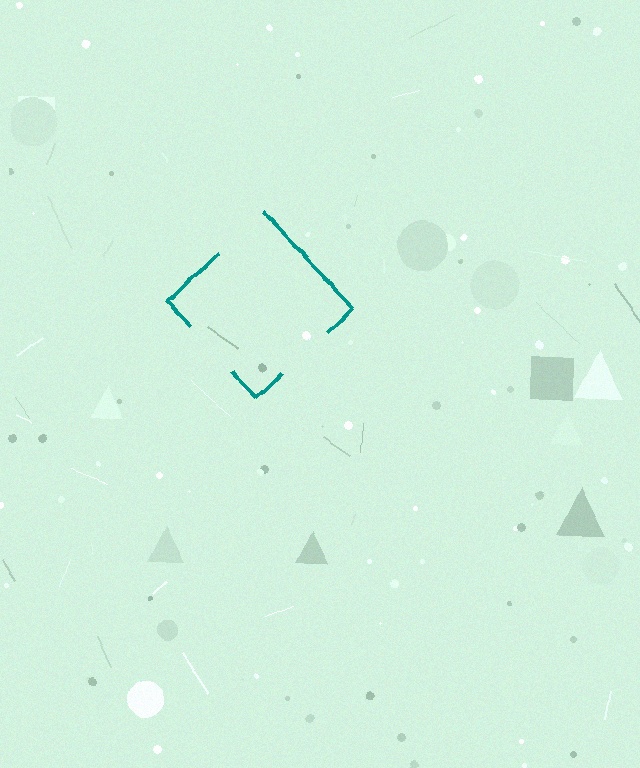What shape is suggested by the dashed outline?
The dashed outline suggests a diamond.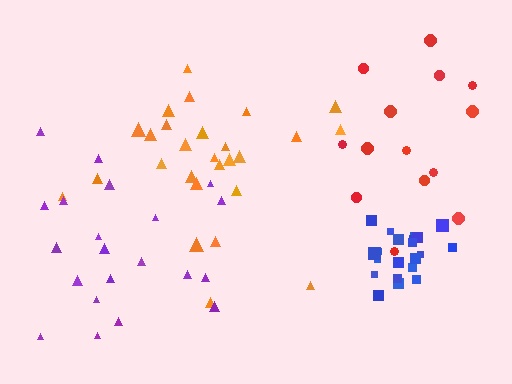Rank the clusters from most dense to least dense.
blue, orange, red, purple.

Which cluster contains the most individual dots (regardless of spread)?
Orange (27).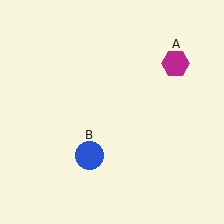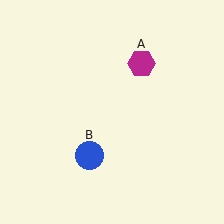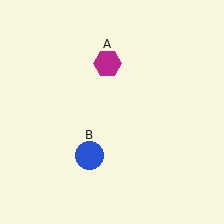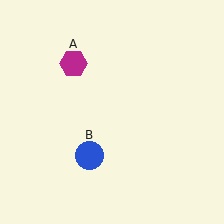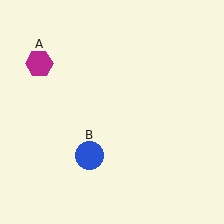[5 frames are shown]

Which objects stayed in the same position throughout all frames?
Blue circle (object B) remained stationary.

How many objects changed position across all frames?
1 object changed position: magenta hexagon (object A).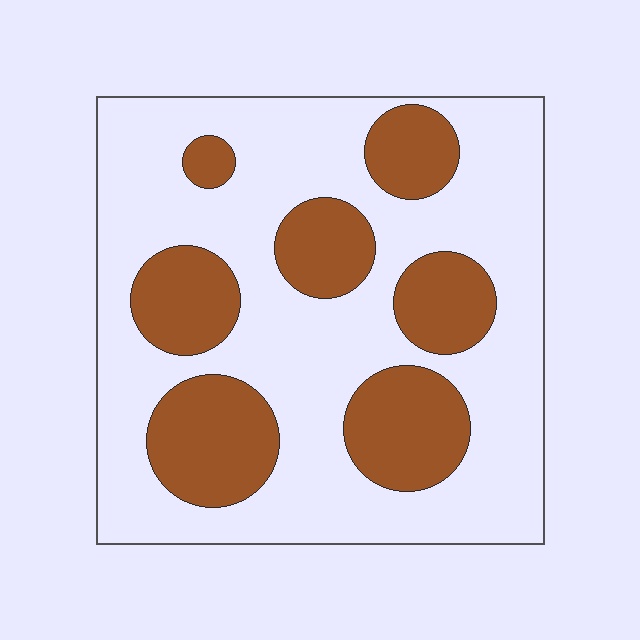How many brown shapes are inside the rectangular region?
7.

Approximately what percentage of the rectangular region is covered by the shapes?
Approximately 30%.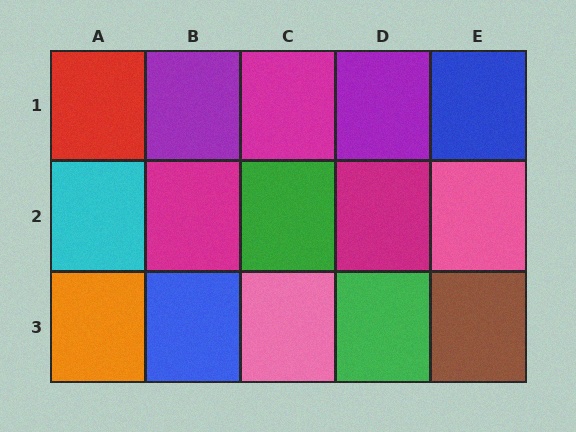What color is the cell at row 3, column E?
Brown.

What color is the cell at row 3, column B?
Blue.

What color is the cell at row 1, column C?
Magenta.